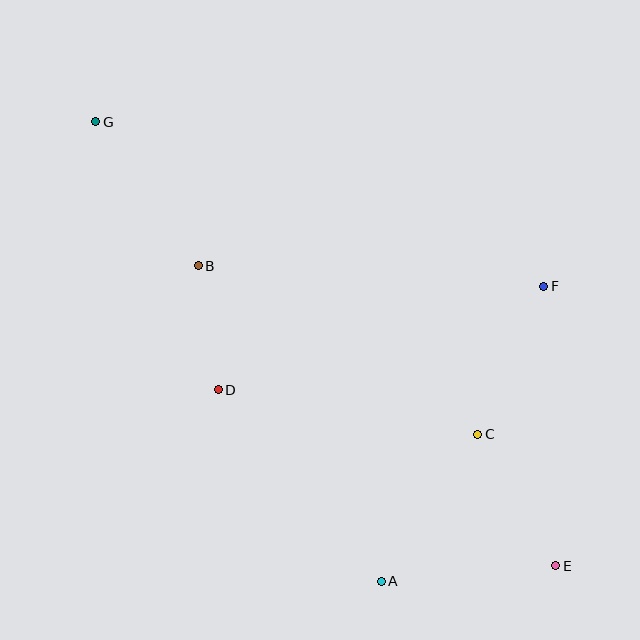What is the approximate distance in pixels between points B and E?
The distance between B and E is approximately 466 pixels.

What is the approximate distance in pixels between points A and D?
The distance between A and D is approximately 252 pixels.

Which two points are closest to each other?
Points B and D are closest to each other.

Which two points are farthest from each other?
Points E and G are farthest from each other.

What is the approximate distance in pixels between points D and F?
The distance between D and F is approximately 342 pixels.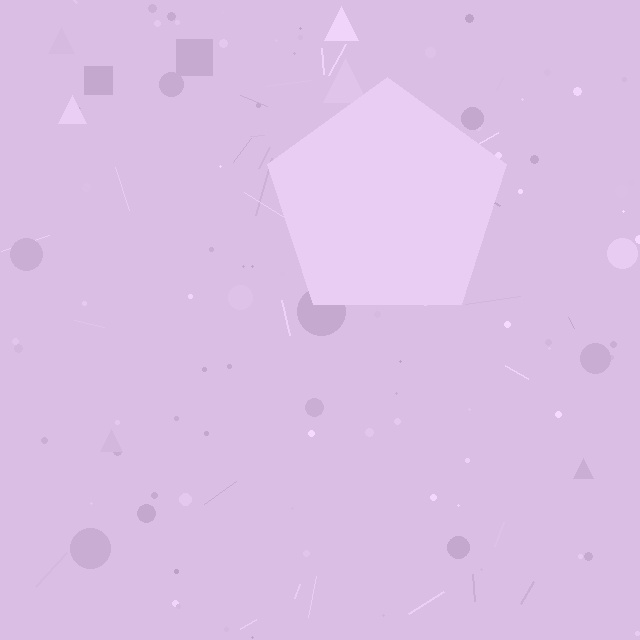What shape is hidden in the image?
A pentagon is hidden in the image.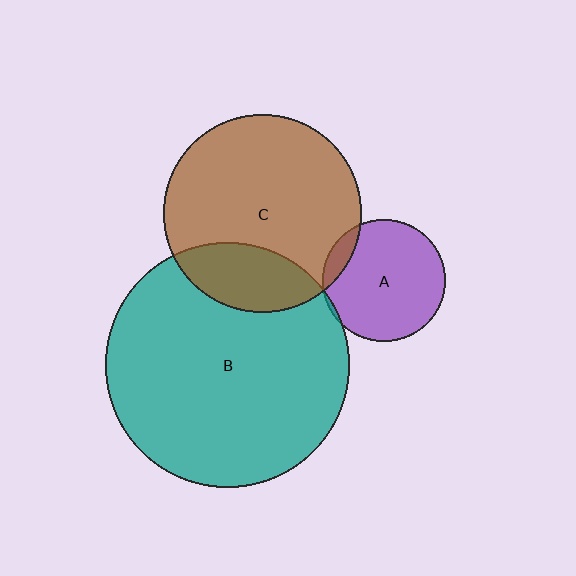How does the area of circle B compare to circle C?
Approximately 1.5 times.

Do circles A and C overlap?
Yes.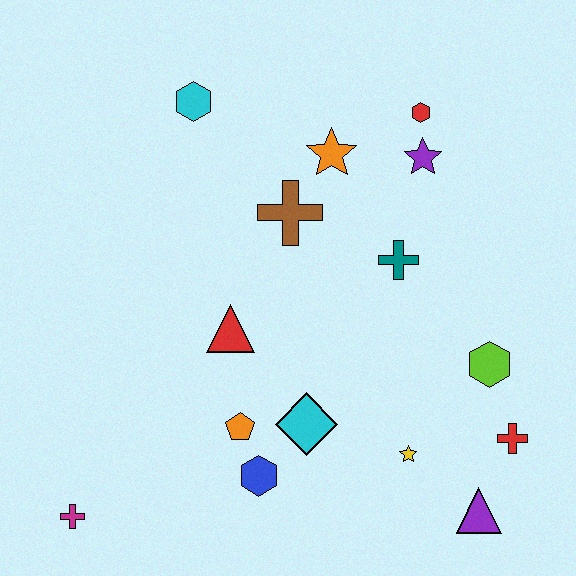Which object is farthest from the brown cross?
The magenta cross is farthest from the brown cross.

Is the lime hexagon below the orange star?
Yes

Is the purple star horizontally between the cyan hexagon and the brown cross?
No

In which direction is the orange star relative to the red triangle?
The orange star is above the red triangle.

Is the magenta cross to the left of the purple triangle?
Yes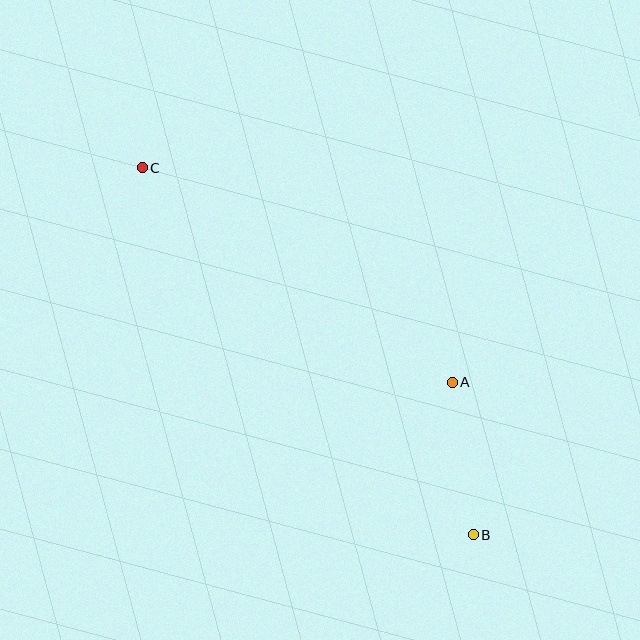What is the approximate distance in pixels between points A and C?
The distance between A and C is approximately 377 pixels.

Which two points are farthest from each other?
Points B and C are farthest from each other.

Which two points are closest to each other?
Points A and B are closest to each other.